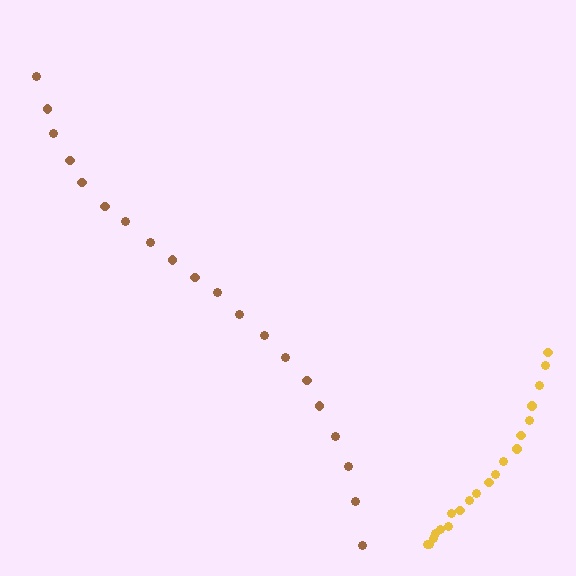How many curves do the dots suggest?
There are 2 distinct paths.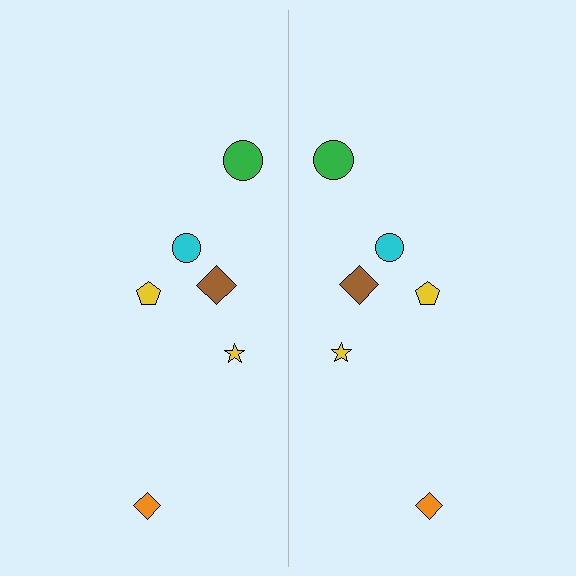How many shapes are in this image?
There are 12 shapes in this image.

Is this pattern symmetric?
Yes, this pattern has bilateral (reflection) symmetry.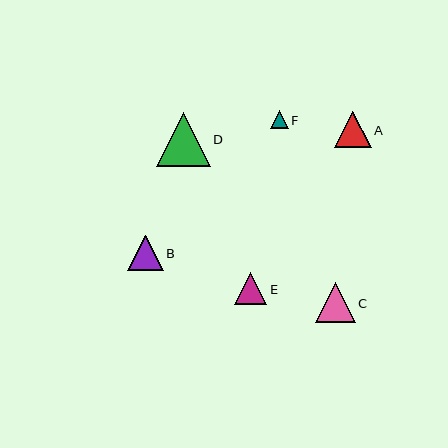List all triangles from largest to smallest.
From largest to smallest: D, C, A, B, E, F.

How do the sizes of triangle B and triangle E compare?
Triangle B and triangle E are approximately the same size.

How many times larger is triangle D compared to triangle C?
Triangle D is approximately 1.4 times the size of triangle C.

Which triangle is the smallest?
Triangle F is the smallest with a size of approximately 18 pixels.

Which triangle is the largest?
Triangle D is the largest with a size of approximately 54 pixels.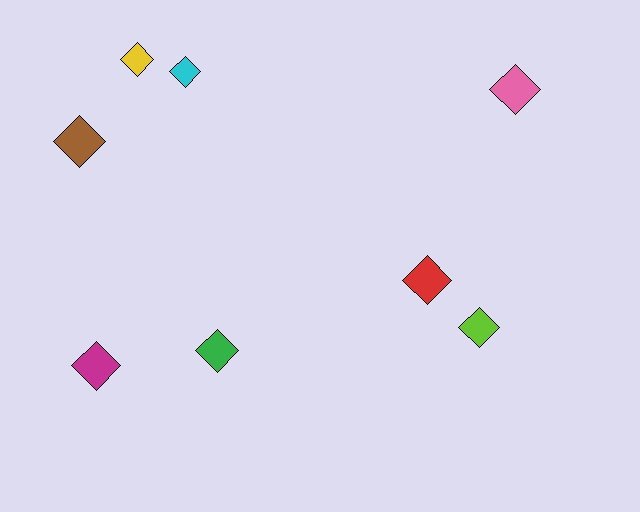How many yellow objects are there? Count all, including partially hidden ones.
There is 1 yellow object.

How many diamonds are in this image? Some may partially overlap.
There are 8 diamonds.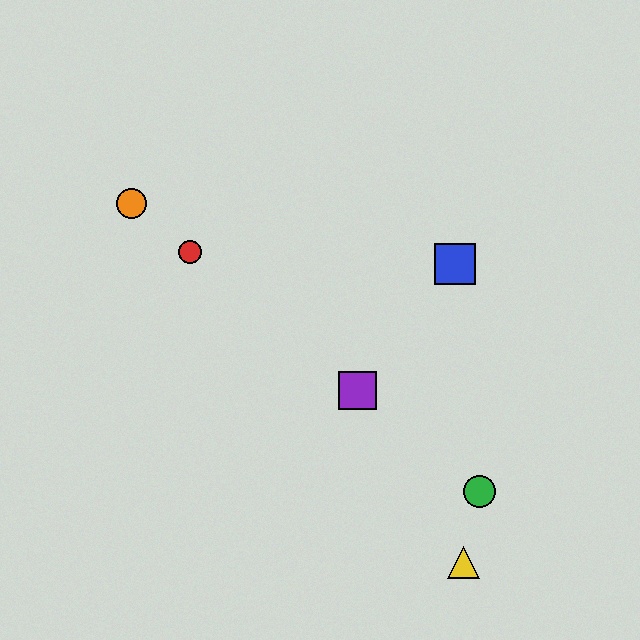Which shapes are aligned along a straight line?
The red circle, the green circle, the purple square, the orange circle are aligned along a straight line.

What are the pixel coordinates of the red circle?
The red circle is at (190, 252).